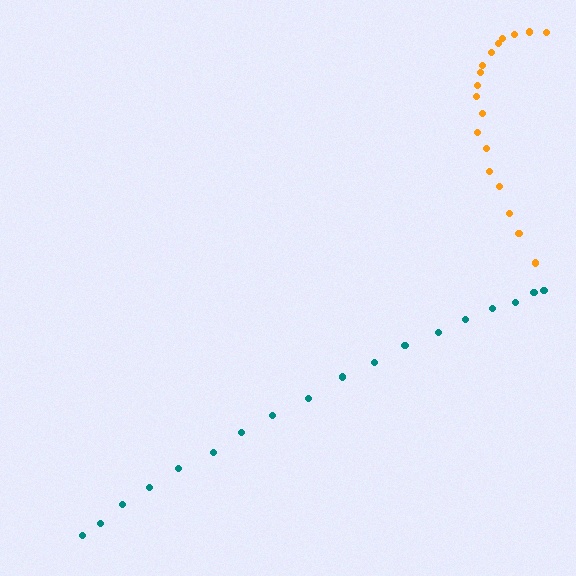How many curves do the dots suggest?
There are 2 distinct paths.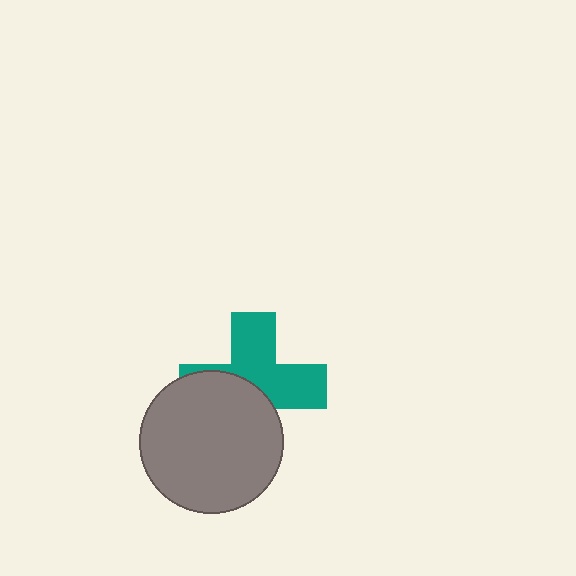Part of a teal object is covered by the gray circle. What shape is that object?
It is a cross.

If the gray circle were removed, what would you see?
You would see the complete teal cross.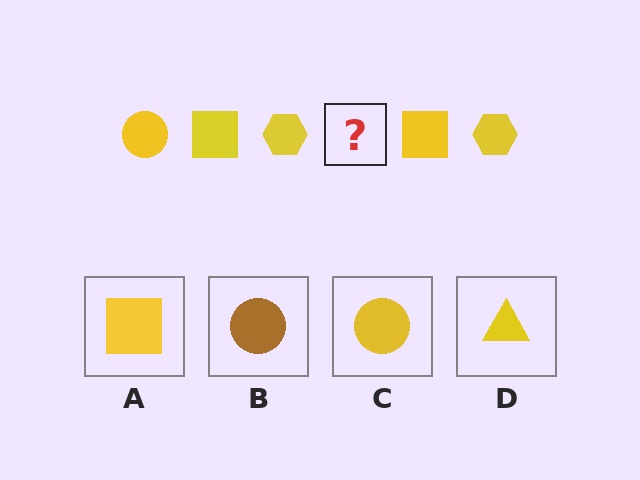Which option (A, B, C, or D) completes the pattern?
C.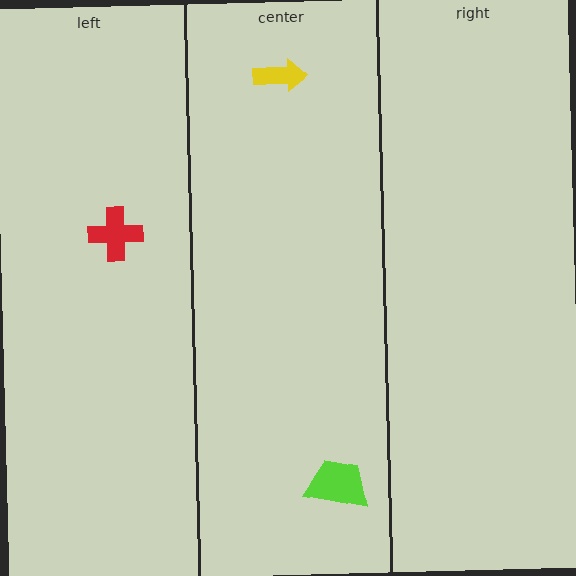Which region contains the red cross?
The left region.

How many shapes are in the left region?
1.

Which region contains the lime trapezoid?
The center region.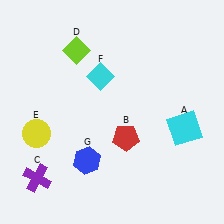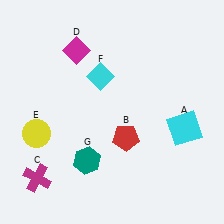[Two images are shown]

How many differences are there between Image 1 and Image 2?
There are 3 differences between the two images.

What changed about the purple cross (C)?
In Image 1, C is purple. In Image 2, it changed to magenta.